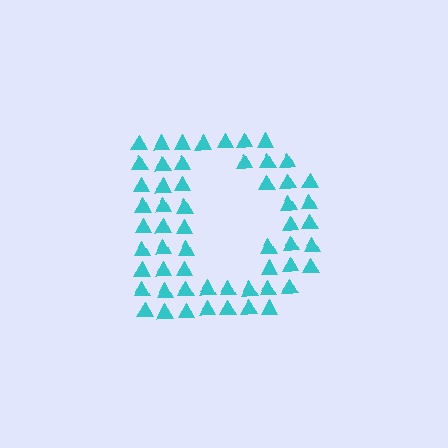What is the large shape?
The large shape is the letter D.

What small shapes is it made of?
It is made of small triangles.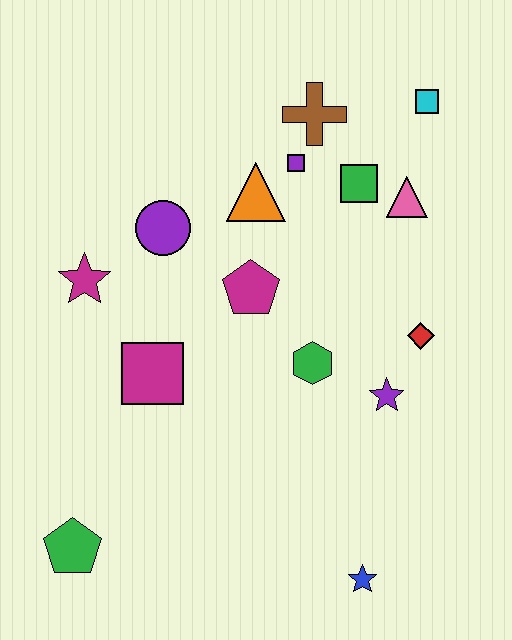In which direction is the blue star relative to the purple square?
The blue star is below the purple square.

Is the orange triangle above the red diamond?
Yes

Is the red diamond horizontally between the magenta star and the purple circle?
No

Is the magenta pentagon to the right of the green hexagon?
No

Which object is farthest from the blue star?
The cyan square is farthest from the blue star.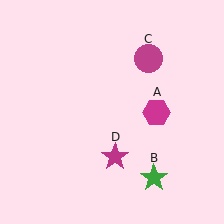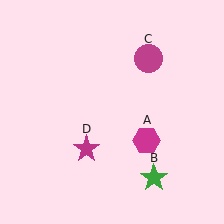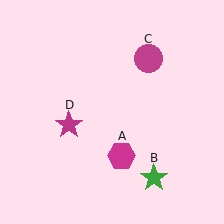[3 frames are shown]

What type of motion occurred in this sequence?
The magenta hexagon (object A), magenta star (object D) rotated clockwise around the center of the scene.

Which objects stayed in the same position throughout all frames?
Green star (object B) and magenta circle (object C) remained stationary.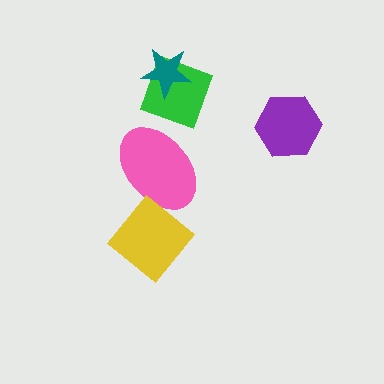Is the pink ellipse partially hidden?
Yes, it is partially covered by another shape.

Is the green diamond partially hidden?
Yes, it is partially covered by another shape.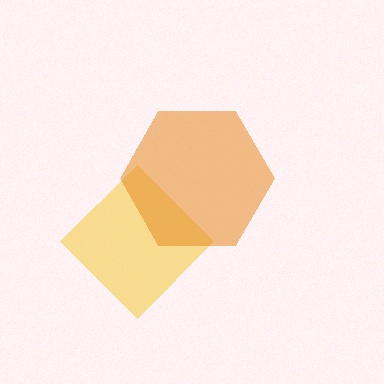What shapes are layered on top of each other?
The layered shapes are: a yellow diamond, an orange hexagon.